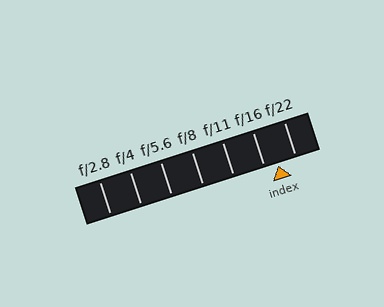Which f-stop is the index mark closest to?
The index mark is closest to f/16.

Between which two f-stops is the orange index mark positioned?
The index mark is between f/16 and f/22.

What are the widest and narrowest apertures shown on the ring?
The widest aperture shown is f/2.8 and the narrowest is f/22.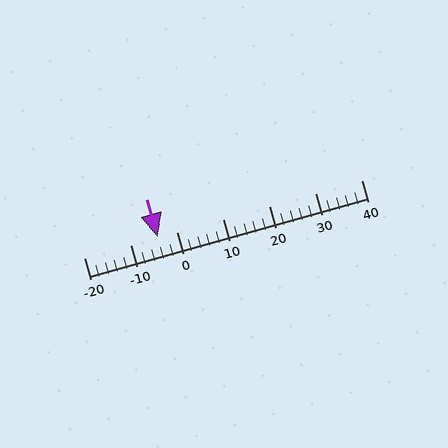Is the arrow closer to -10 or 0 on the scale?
The arrow is closer to 0.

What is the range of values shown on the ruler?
The ruler shows values from -20 to 40.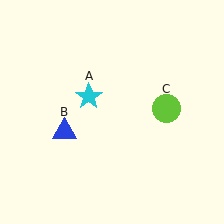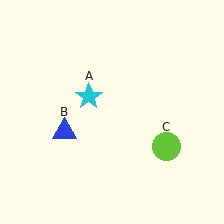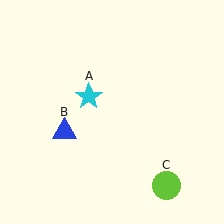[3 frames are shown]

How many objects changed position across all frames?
1 object changed position: lime circle (object C).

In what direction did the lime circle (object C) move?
The lime circle (object C) moved down.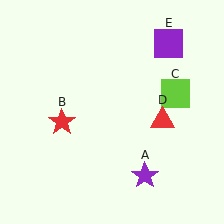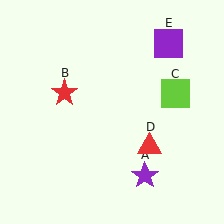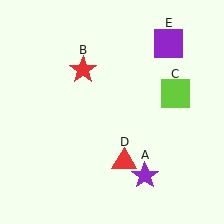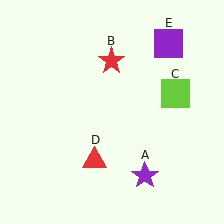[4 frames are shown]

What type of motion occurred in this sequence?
The red star (object B), red triangle (object D) rotated clockwise around the center of the scene.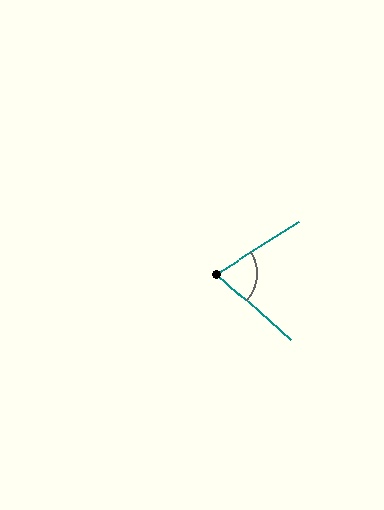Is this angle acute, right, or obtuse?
It is acute.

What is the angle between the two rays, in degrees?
Approximately 74 degrees.